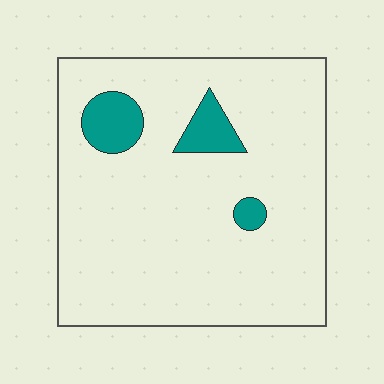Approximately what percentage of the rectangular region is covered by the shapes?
Approximately 10%.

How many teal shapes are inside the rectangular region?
3.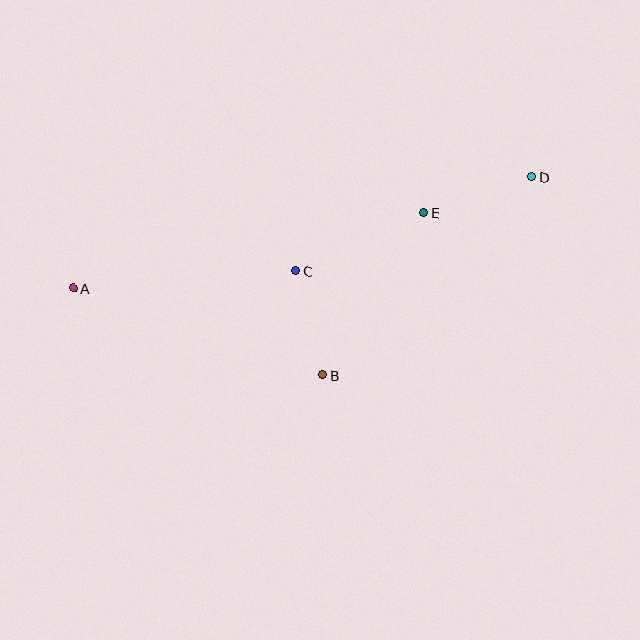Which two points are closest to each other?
Points B and C are closest to each other.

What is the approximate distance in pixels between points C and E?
The distance between C and E is approximately 141 pixels.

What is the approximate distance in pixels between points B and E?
The distance between B and E is approximately 191 pixels.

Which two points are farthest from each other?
Points A and D are farthest from each other.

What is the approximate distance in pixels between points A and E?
The distance between A and E is approximately 358 pixels.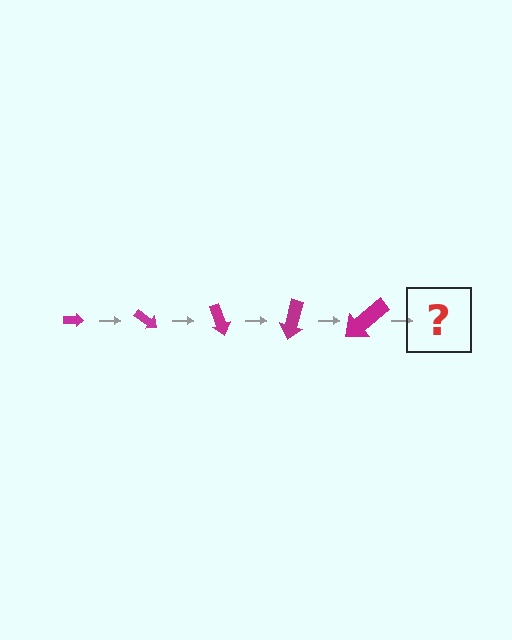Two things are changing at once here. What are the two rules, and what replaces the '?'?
The two rules are that the arrow grows larger each step and it rotates 35 degrees each step. The '?' should be an arrow, larger than the previous one and rotated 175 degrees from the start.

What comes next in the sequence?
The next element should be an arrow, larger than the previous one and rotated 175 degrees from the start.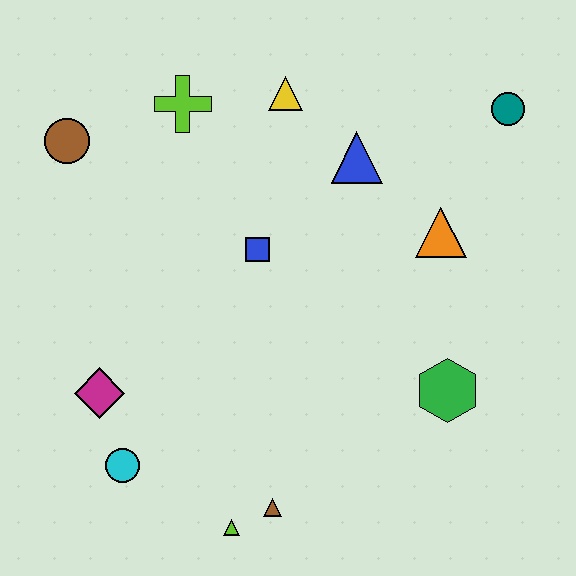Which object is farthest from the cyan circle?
The teal circle is farthest from the cyan circle.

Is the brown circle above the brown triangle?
Yes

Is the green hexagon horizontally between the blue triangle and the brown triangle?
No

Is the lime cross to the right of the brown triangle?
No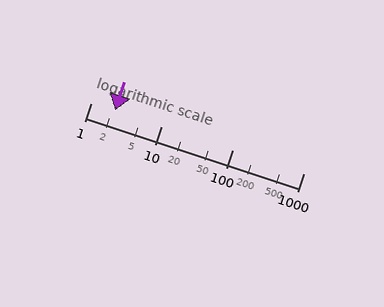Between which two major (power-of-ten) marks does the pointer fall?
The pointer is between 1 and 10.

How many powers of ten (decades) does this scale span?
The scale spans 3 decades, from 1 to 1000.